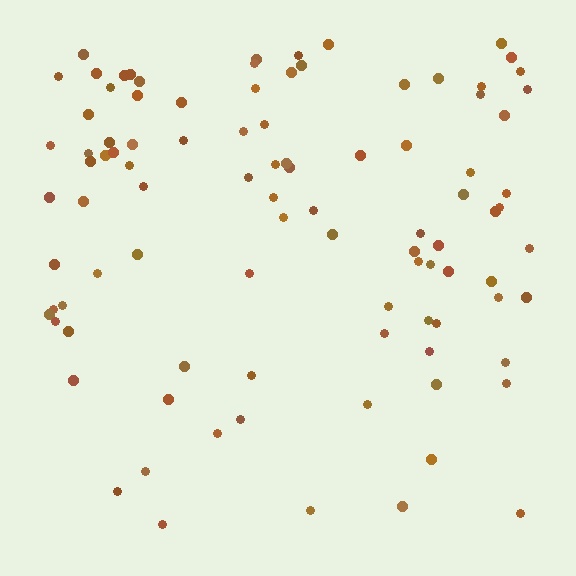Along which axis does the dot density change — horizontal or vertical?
Vertical.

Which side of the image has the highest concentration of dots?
The top.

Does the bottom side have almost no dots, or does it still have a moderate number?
Still a moderate number, just noticeably fewer than the top.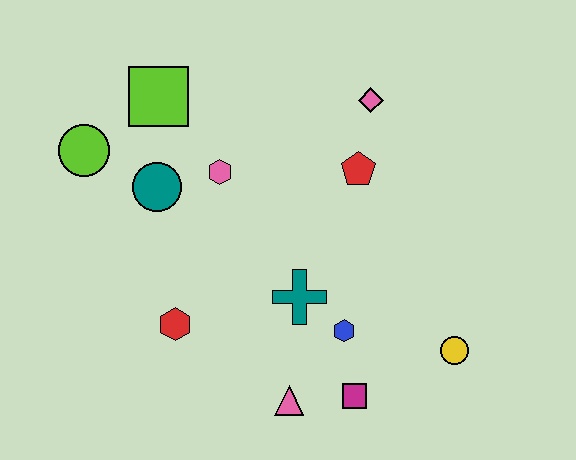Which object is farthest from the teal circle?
The yellow circle is farthest from the teal circle.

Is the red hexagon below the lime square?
Yes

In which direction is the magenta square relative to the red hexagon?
The magenta square is to the right of the red hexagon.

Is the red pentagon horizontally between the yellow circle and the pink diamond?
No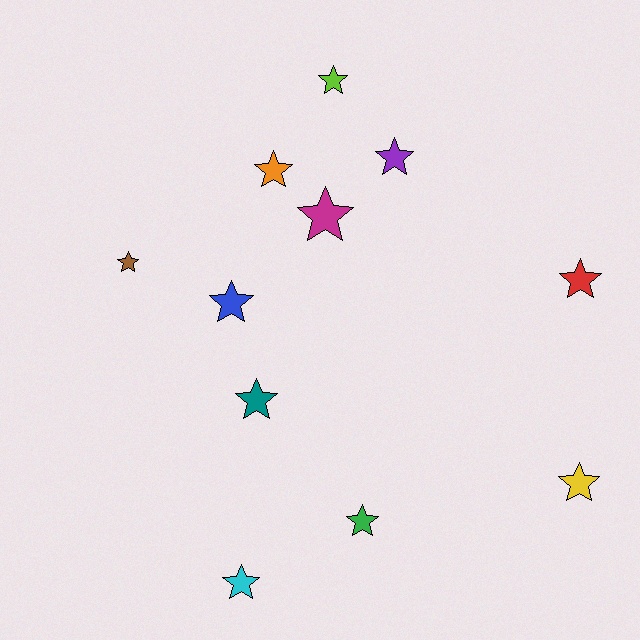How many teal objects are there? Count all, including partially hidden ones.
There is 1 teal object.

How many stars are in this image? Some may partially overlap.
There are 11 stars.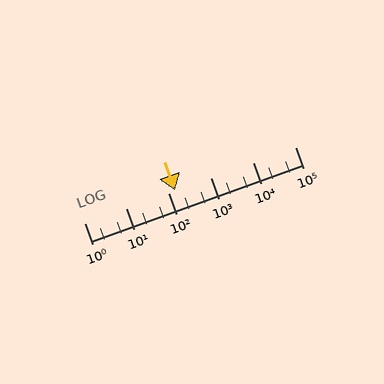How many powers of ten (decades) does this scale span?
The scale spans 5 decades, from 1 to 100000.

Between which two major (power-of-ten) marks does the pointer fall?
The pointer is between 100 and 1000.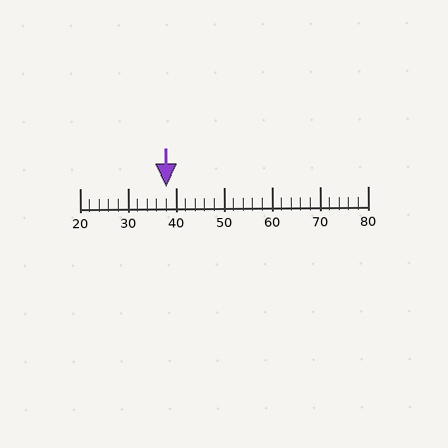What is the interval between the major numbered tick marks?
The major tick marks are spaced 10 units apart.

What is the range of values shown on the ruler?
The ruler shows values from 20 to 80.